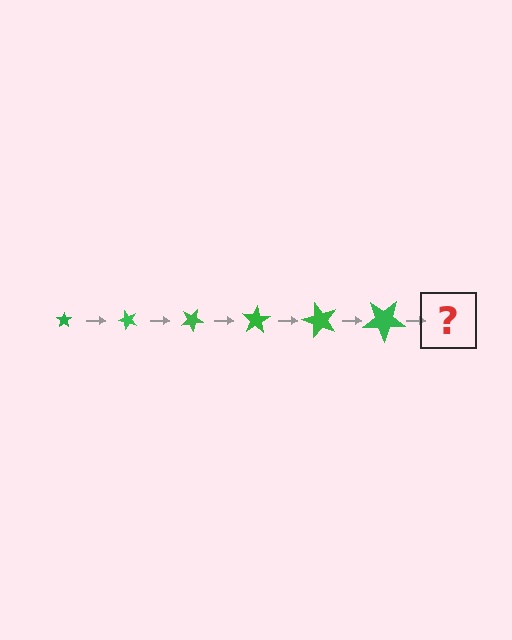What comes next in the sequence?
The next element should be a star, larger than the previous one and rotated 300 degrees from the start.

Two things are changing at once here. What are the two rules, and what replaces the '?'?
The two rules are that the star grows larger each step and it rotates 50 degrees each step. The '?' should be a star, larger than the previous one and rotated 300 degrees from the start.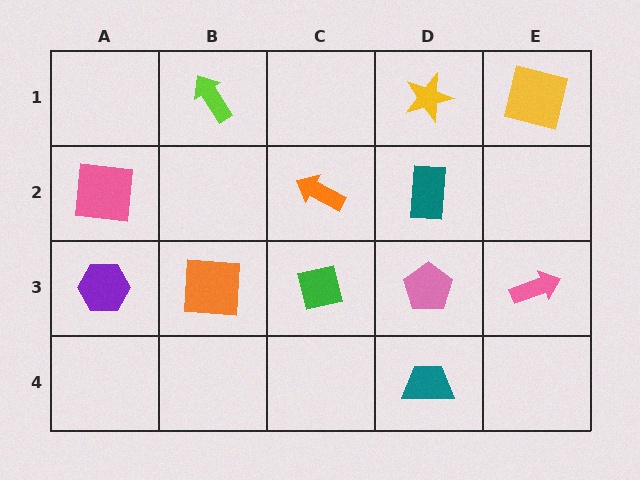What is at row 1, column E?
A yellow square.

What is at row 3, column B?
An orange square.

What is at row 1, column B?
A lime arrow.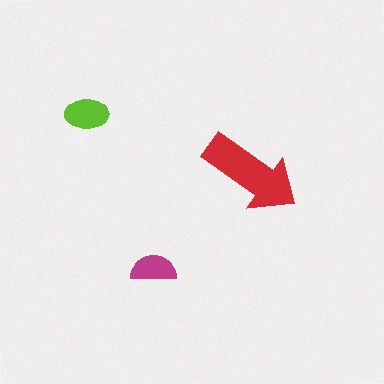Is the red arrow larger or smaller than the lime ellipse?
Larger.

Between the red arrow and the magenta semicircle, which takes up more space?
The red arrow.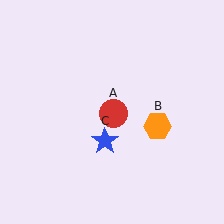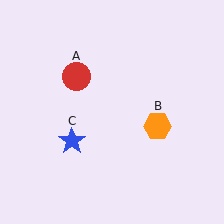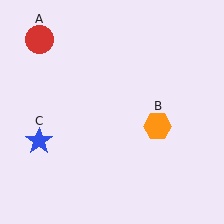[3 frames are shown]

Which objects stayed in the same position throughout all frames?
Orange hexagon (object B) remained stationary.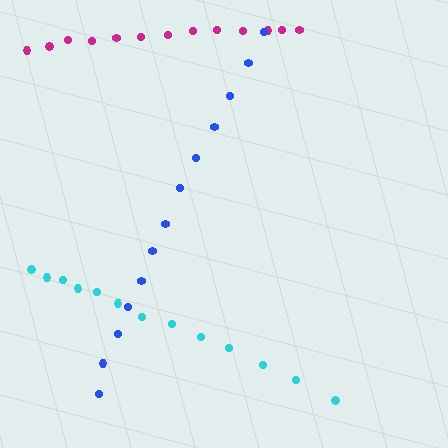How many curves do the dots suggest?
There are 3 distinct paths.